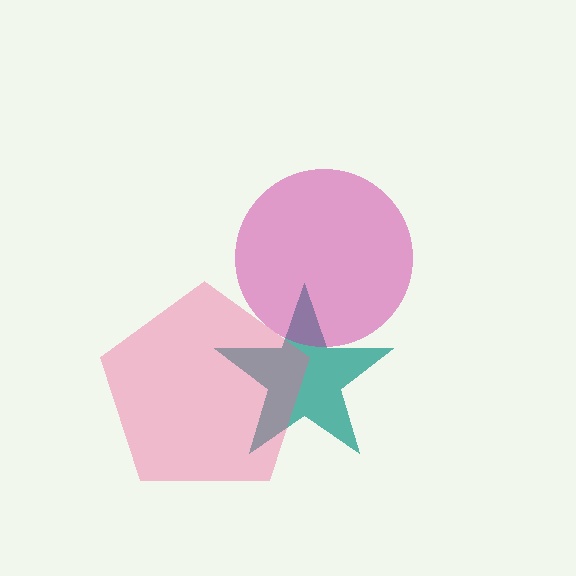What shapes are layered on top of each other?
The layered shapes are: a teal star, a magenta circle, a pink pentagon.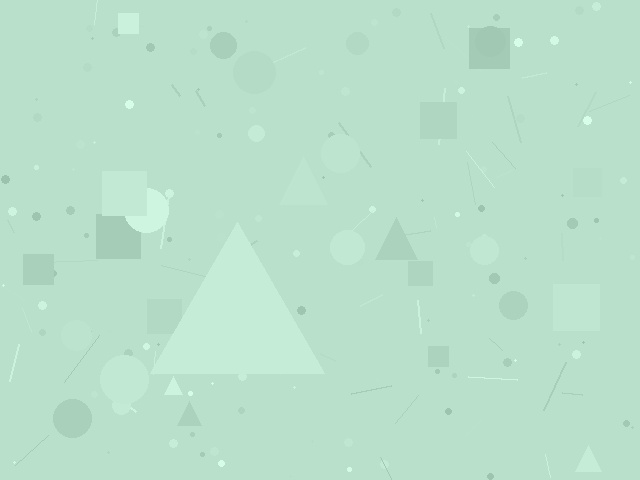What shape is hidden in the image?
A triangle is hidden in the image.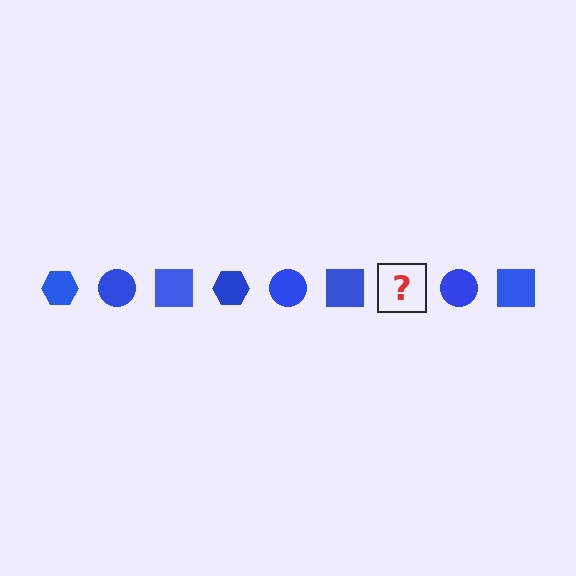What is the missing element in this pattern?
The missing element is a blue hexagon.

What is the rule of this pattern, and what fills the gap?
The rule is that the pattern cycles through hexagon, circle, square shapes in blue. The gap should be filled with a blue hexagon.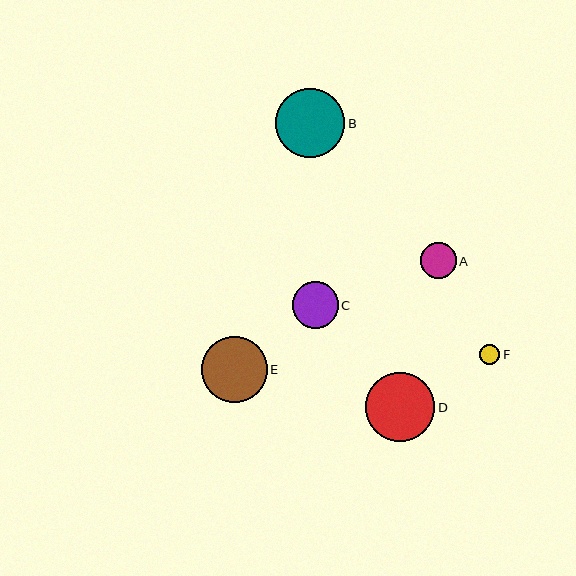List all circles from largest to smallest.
From largest to smallest: D, B, E, C, A, F.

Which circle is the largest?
Circle D is the largest with a size of approximately 69 pixels.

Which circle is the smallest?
Circle F is the smallest with a size of approximately 20 pixels.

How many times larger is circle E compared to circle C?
Circle E is approximately 1.4 times the size of circle C.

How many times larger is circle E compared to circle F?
Circle E is approximately 3.3 times the size of circle F.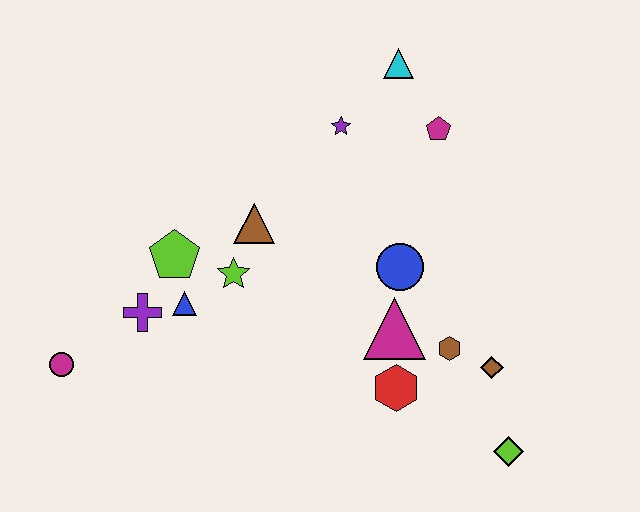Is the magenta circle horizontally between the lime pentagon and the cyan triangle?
No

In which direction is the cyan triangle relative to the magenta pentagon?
The cyan triangle is above the magenta pentagon.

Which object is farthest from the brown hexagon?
The magenta circle is farthest from the brown hexagon.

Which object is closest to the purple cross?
The blue triangle is closest to the purple cross.